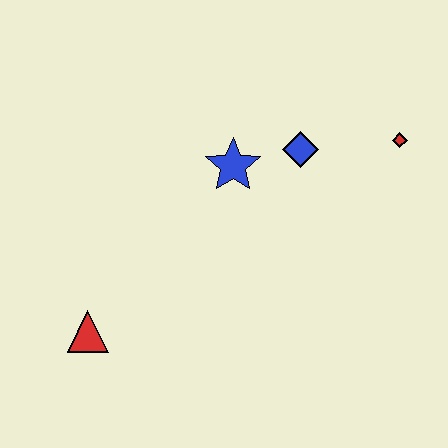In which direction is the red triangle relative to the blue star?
The red triangle is below the blue star.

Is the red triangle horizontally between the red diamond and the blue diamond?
No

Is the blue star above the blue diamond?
No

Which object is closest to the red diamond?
The blue diamond is closest to the red diamond.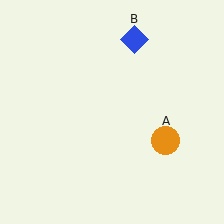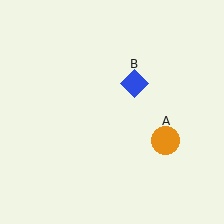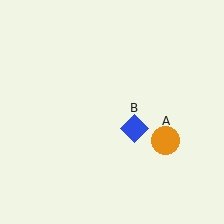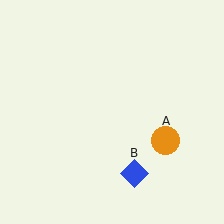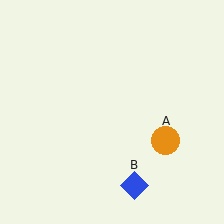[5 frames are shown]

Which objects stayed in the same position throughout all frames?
Orange circle (object A) remained stationary.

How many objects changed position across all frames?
1 object changed position: blue diamond (object B).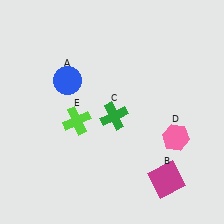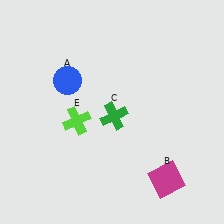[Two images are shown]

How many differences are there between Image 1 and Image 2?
There is 1 difference between the two images.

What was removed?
The pink hexagon (D) was removed in Image 2.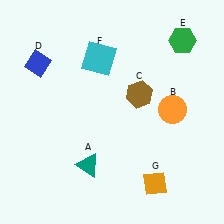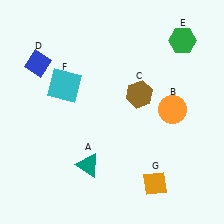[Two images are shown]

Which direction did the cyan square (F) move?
The cyan square (F) moved left.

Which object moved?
The cyan square (F) moved left.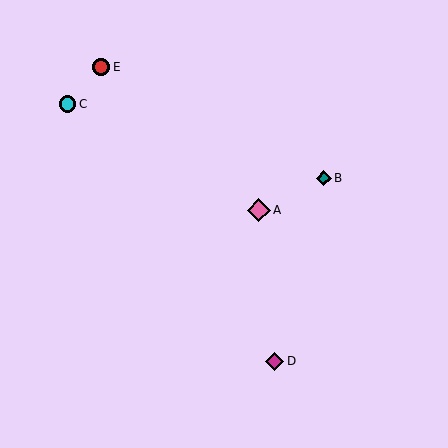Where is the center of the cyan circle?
The center of the cyan circle is at (68, 104).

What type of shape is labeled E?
Shape E is a red circle.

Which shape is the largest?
The pink diamond (labeled A) is the largest.